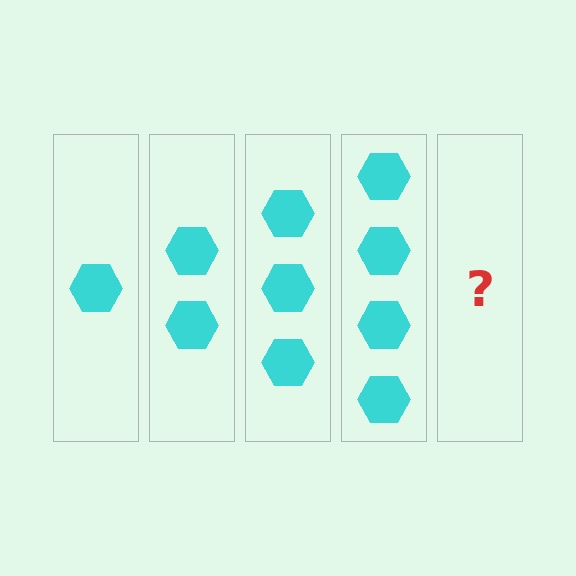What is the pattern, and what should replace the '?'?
The pattern is that each step adds one more hexagon. The '?' should be 5 hexagons.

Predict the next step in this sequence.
The next step is 5 hexagons.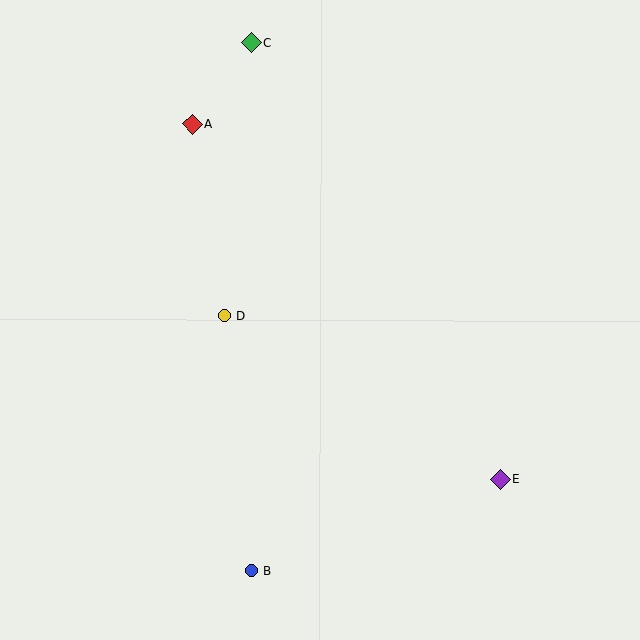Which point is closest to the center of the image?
Point D at (224, 316) is closest to the center.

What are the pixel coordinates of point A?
Point A is at (192, 124).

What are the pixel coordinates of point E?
Point E is at (501, 479).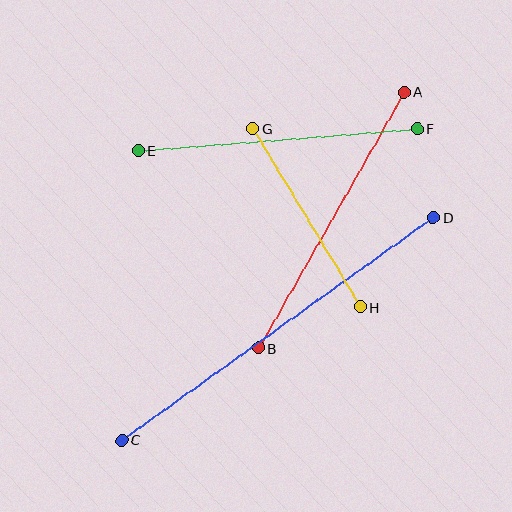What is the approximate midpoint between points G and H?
The midpoint is at approximately (307, 218) pixels.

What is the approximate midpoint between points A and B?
The midpoint is at approximately (331, 220) pixels.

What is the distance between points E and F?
The distance is approximately 280 pixels.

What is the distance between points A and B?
The distance is approximately 294 pixels.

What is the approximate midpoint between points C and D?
The midpoint is at approximately (278, 329) pixels.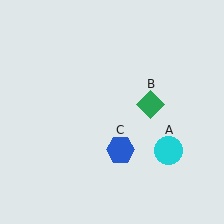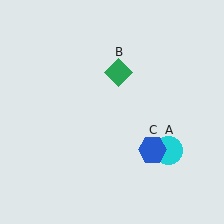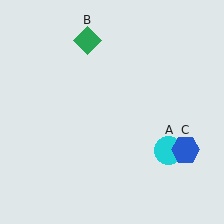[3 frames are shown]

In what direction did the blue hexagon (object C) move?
The blue hexagon (object C) moved right.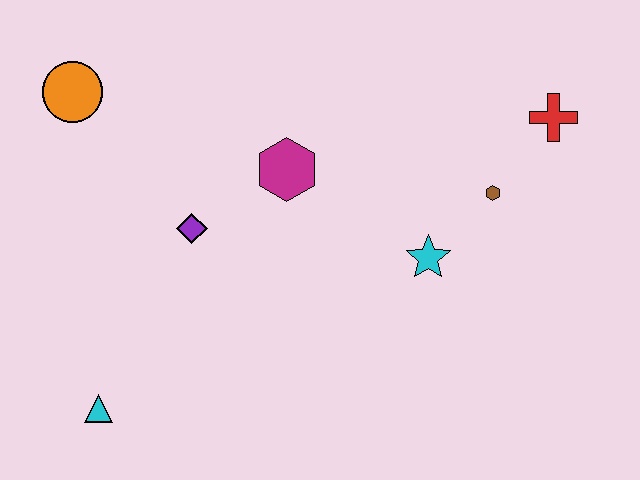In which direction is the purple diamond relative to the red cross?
The purple diamond is to the left of the red cross.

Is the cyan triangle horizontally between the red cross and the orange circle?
Yes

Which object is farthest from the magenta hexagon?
The cyan triangle is farthest from the magenta hexagon.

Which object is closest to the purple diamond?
The magenta hexagon is closest to the purple diamond.